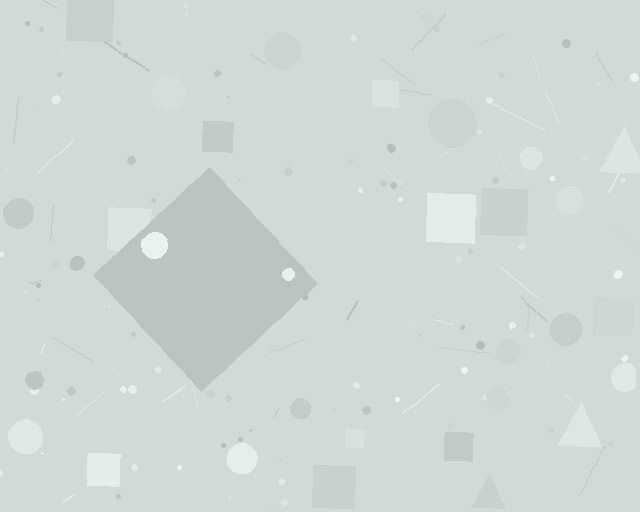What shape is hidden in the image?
A diamond is hidden in the image.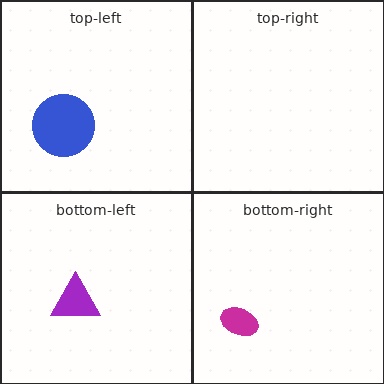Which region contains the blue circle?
The top-left region.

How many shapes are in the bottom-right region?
1.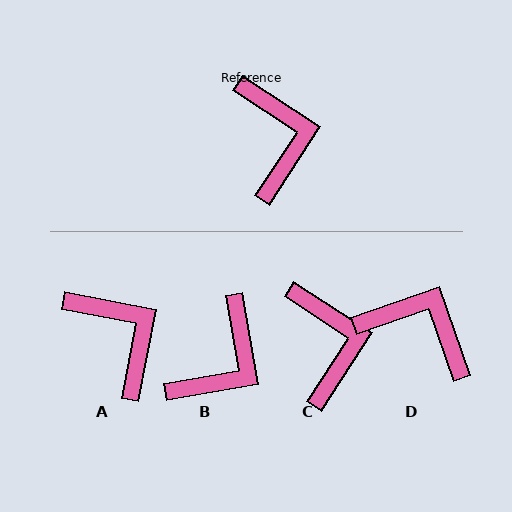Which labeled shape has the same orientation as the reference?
C.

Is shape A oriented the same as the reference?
No, it is off by about 22 degrees.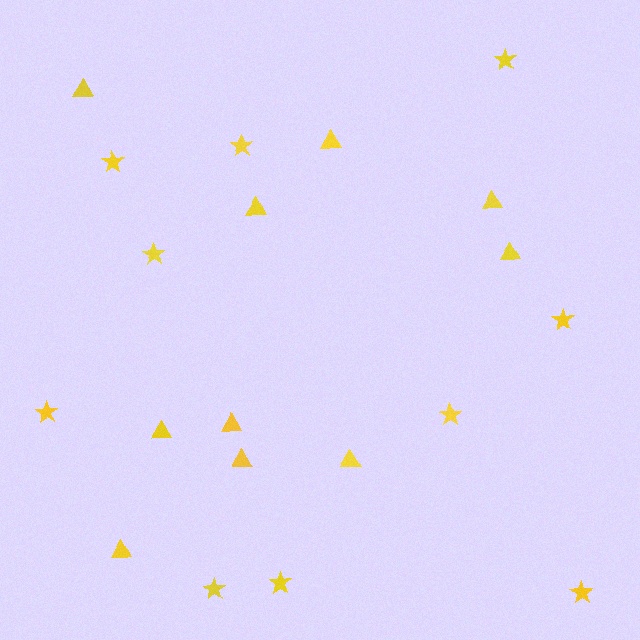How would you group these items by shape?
There are 2 groups: one group of triangles (10) and one group of stars (10).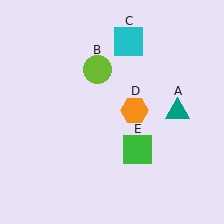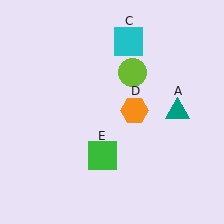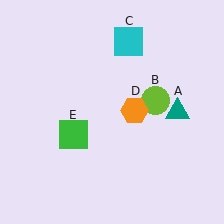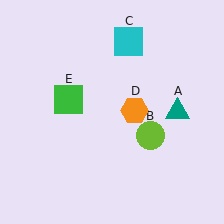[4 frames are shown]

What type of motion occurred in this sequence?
The lime circle (object B), green square (object E) rotated clockwise around the center of the scene.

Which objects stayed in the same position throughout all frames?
Teal triangle (object A) and cyan square (object C) and orange hexagon (object D) remained stationary.